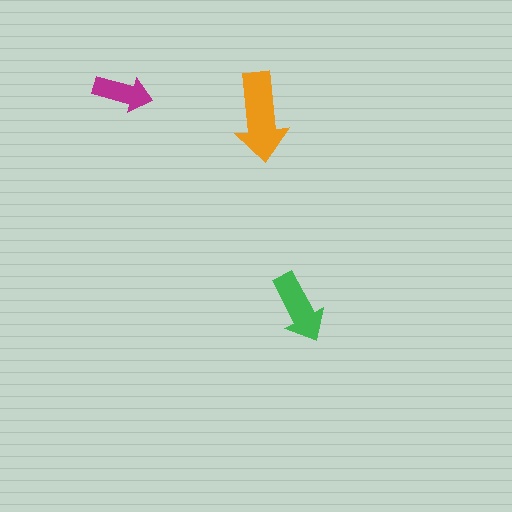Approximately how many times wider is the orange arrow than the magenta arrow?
About 1.5 times wider.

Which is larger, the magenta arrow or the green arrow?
The green one.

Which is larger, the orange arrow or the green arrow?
The orange one.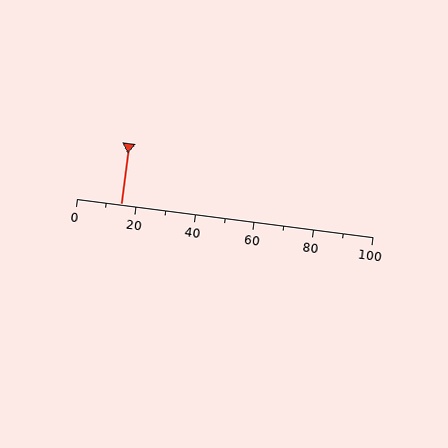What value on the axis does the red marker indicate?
The marker indicates approximately 15.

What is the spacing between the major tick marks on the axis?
The major ticks are spaced 20 apart.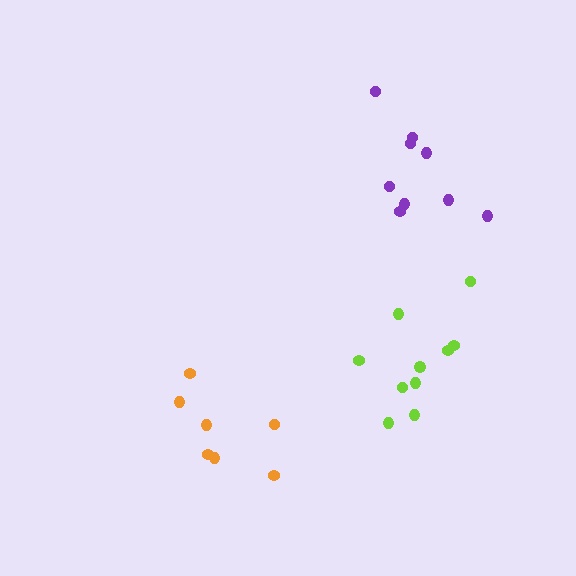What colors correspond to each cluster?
The clusters are colored: purple, orange, lime.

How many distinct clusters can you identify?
There are 3 distinct clusters.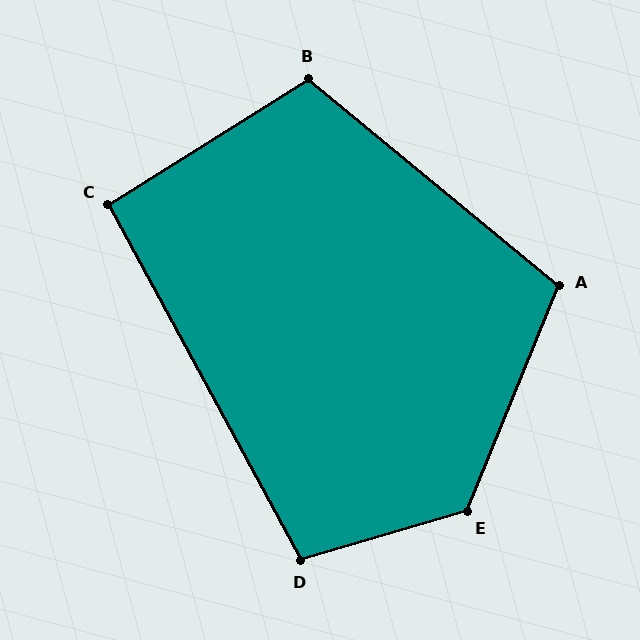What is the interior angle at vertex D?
Approximately 102 degrees (obtuse).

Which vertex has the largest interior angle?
E, at approximately 129 degrees.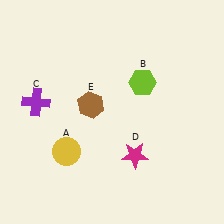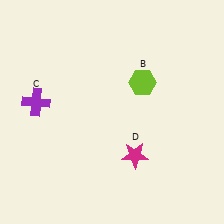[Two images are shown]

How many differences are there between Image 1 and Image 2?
There are 2 differences between the two images.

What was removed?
The yellow circle (A), the brown hexagon (E) were removed in Image 2.